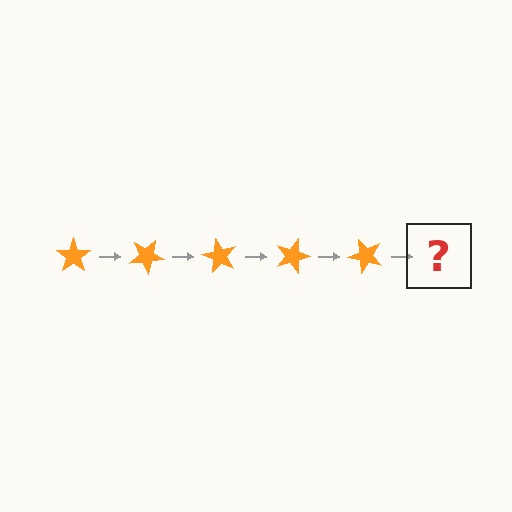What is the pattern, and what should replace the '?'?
The pattern is that the star rotates 30 degrees each step. The '?' should be an orange star rotated 150 degrees.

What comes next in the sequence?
The next element should be an orange star rotated 150 degrees.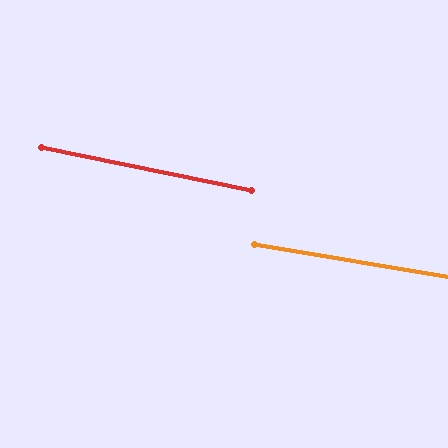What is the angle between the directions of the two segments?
Approximately 2 degrees.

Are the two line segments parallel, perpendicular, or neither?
Parallel — their directions differ by only 1.8°.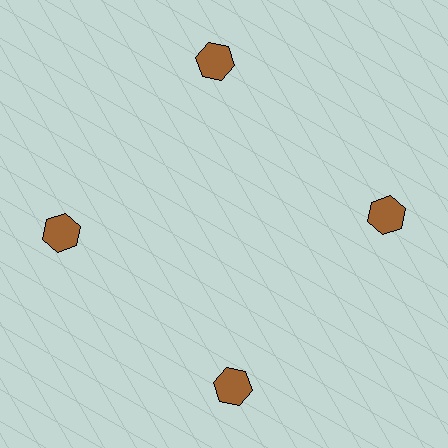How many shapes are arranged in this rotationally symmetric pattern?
There are 4 shapes, arranged in 4 groups of 1.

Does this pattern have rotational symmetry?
Yes, this pattern has 4-fold rotational symmetry. It looks the same after rotating 90 degrees around the center.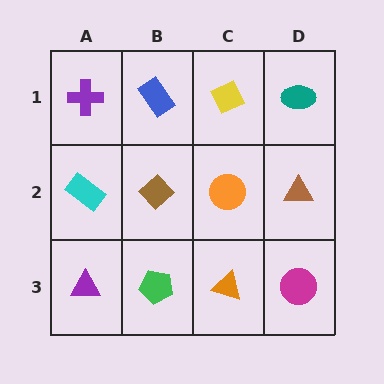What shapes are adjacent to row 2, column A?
A purple cross (row 1, column A), a purple triangle (row 3, column A), a brown diamond (row 2, column B).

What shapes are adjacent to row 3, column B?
A brown diamond (row 2, column B), a purple triangle (row 3, column A), an orange triangle (row 3, column C).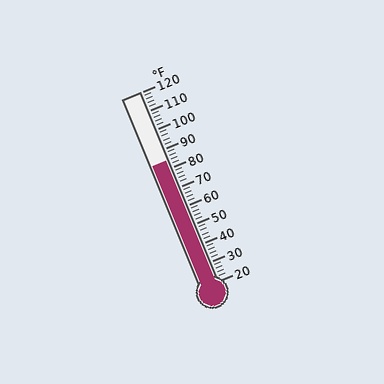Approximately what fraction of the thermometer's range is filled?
The thermometer is filled to approximately 65% of its range.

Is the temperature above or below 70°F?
The temperature is above 70°F.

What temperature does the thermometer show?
The thermometer shows approximately 84°F.